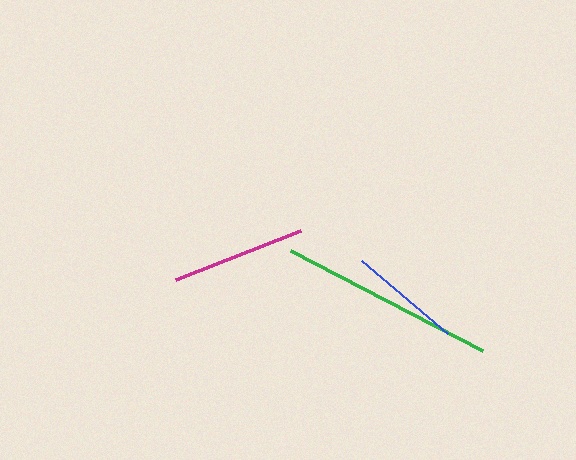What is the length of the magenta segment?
The magenta segment is approximately 135 pixels long.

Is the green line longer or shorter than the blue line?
The green line is longer than the blue line.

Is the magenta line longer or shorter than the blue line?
The magenta line is longer than the blue line.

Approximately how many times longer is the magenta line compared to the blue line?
The magenta line is approximately 1.2 times the length of the blue line.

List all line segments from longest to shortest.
From longest to shortest: green, magenta, blue.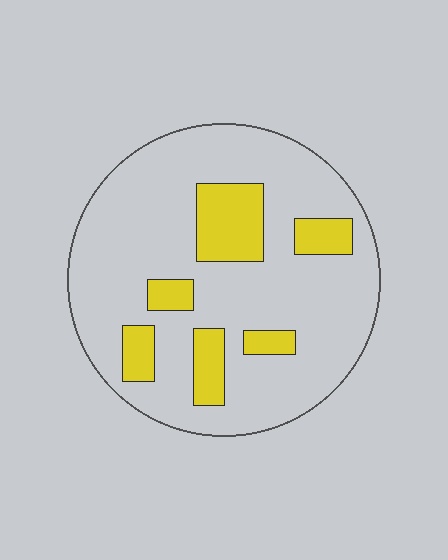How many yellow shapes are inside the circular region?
6.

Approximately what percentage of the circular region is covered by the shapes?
Approximately 20%.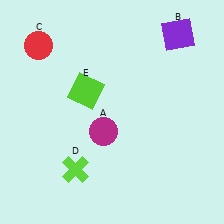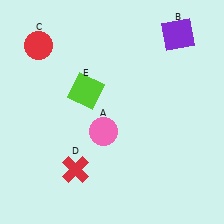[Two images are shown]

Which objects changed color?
A changed from magenta to pink. D changed from lime to red.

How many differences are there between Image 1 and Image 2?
There are 2 differences between the two images.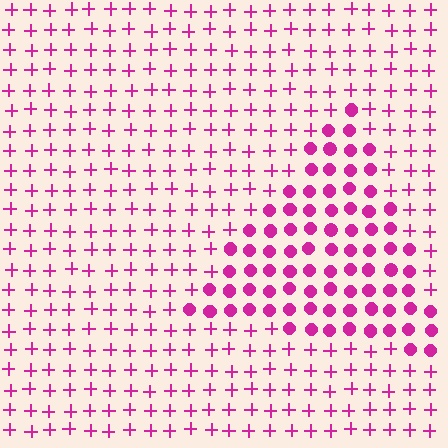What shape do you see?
I see a triangle.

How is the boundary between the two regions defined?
The boundary is defined by a change in element shape: circles inside vs. plus signs outside. All elements share the same color and spacing.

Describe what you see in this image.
The image is filled with small magenta elements arranged in a uniform grid. A triangle-shaped region contains circles, while the surrounding area contains plus signs. The boundary is defined purely by the change in element shape.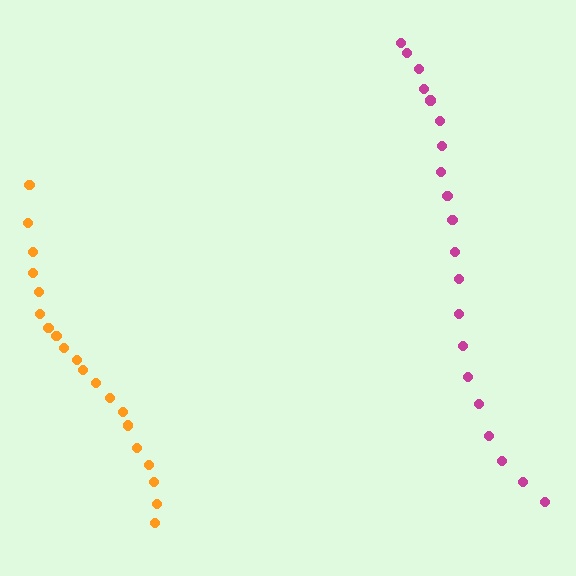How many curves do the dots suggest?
There are 2 distinct paths.